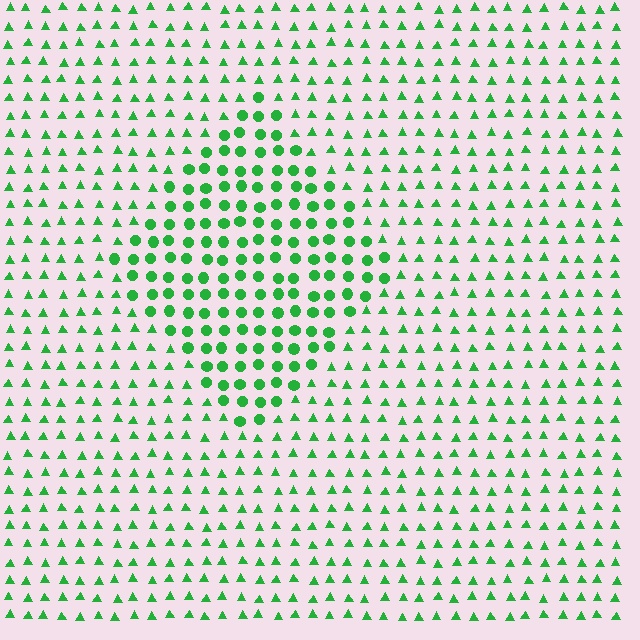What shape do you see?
I see a diamond.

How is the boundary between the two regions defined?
The boundary is defined by a change in element shape: circles inside vs. triangles outside. All elements share the same color and spacing.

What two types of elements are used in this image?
The image uses circles inside the diamond region and triangles outside it.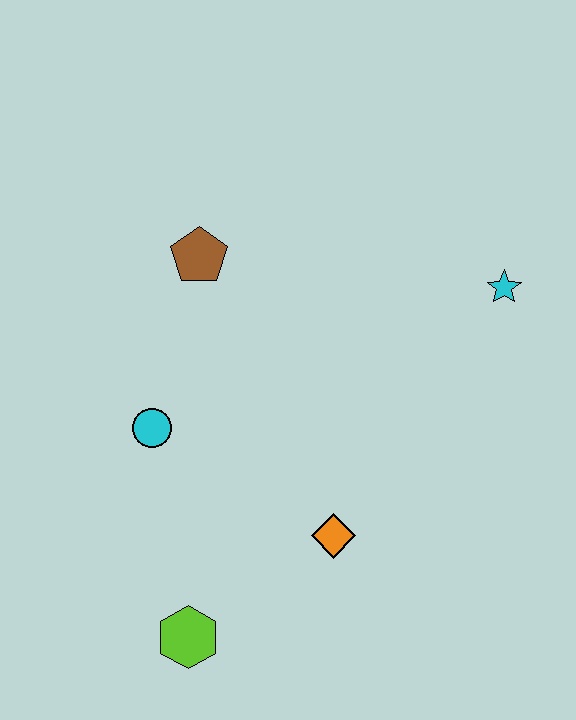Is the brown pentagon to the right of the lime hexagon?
Yes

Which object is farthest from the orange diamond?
The brown pentagon is farthest from the orange diamond.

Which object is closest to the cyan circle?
The brown pentagon is closest to the cyan circle.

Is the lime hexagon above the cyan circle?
No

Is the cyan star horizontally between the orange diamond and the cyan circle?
No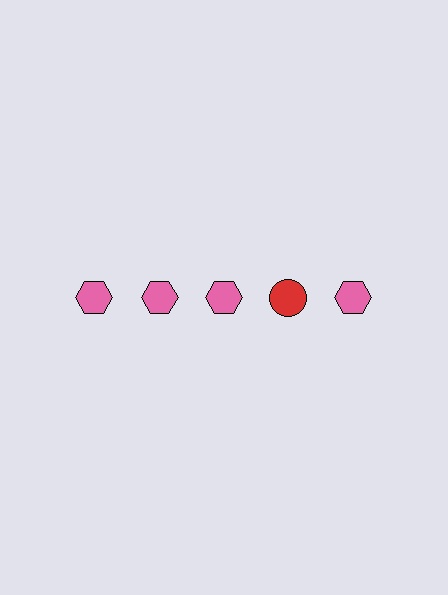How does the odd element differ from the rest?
It differs in both color (red instead of pink) and shape (circle instead of hexagon).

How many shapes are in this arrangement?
There are 5 shapes arranged in a grid pattern.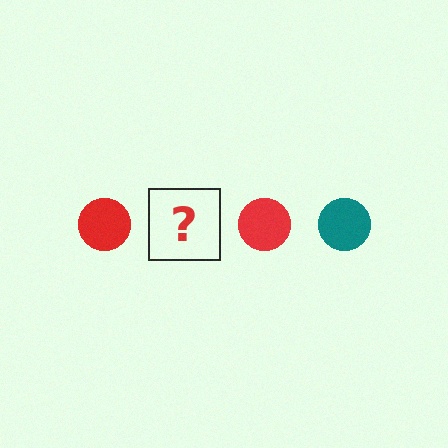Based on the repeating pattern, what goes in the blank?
The blank should be a teal circle.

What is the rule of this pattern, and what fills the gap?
The rule is that the pattern cycles through red, teal circles. The gap should be filled with a teal circle.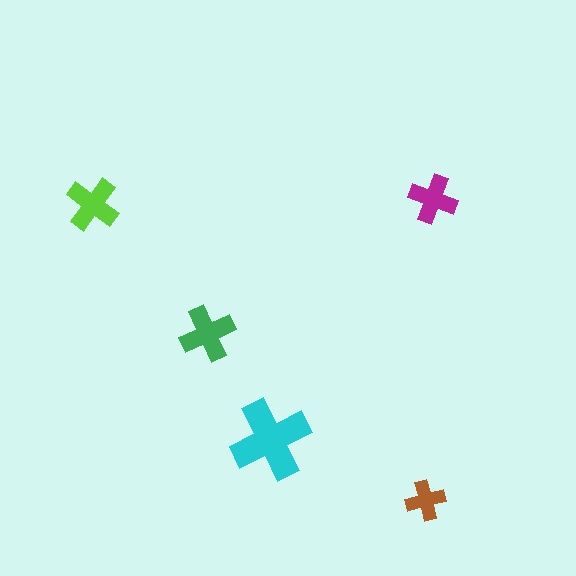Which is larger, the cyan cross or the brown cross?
The cyan one.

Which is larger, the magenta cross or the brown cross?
The magenta one.